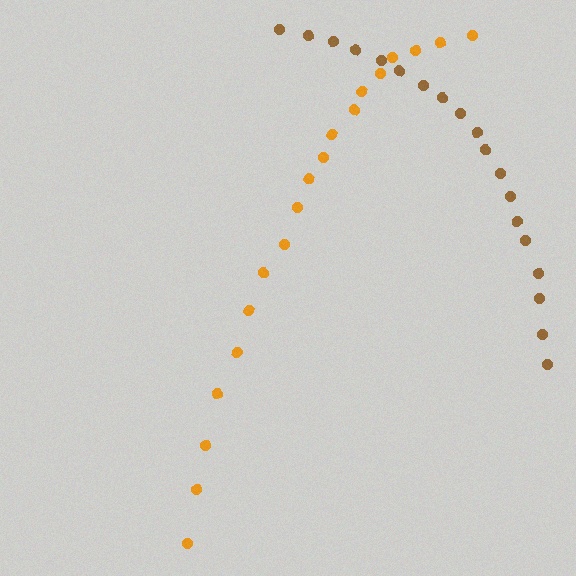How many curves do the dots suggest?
There are 2 distinct paths.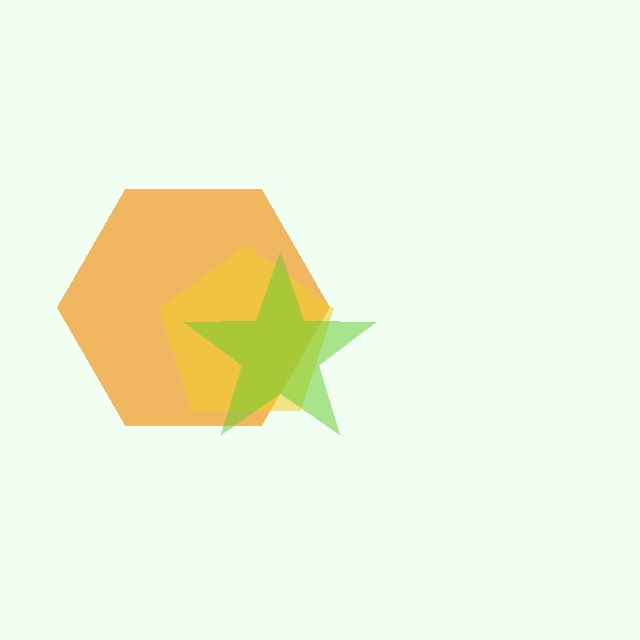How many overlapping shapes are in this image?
There are 3 overlapping shapes in the image.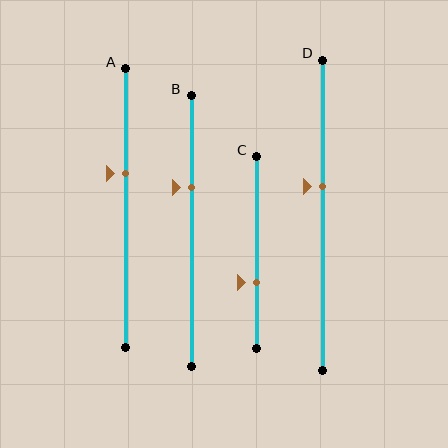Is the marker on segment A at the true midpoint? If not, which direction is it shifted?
No, the marker on segment A is shifted upward by about 12% of the segment length.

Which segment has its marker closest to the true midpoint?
Segment D has its marker closest to the true midpoint.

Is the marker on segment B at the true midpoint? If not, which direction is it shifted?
No, the marker on segment B is shifted upward by about 16% of the segment length.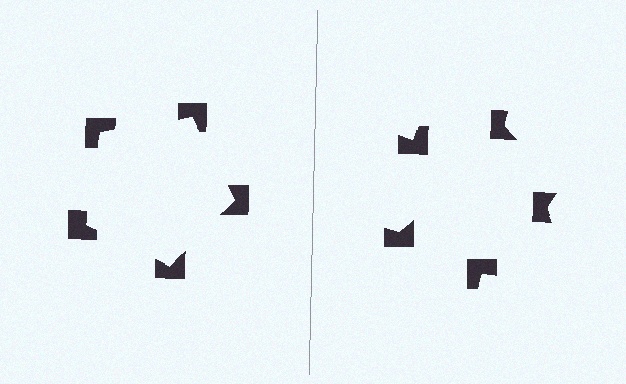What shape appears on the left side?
An illusory pentagon.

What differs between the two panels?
The notched squares are positioned identically on both sides; only the wedge orientations differ. On the left they align to a pentagon; on the right they are misaligned.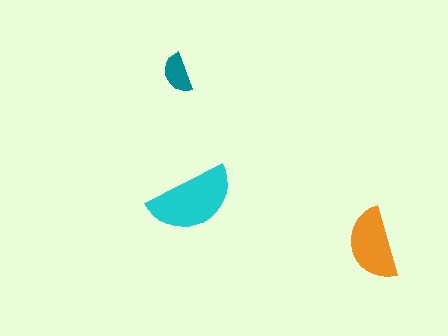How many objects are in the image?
There are 3 objects in the image.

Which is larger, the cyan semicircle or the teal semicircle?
The cyan one.